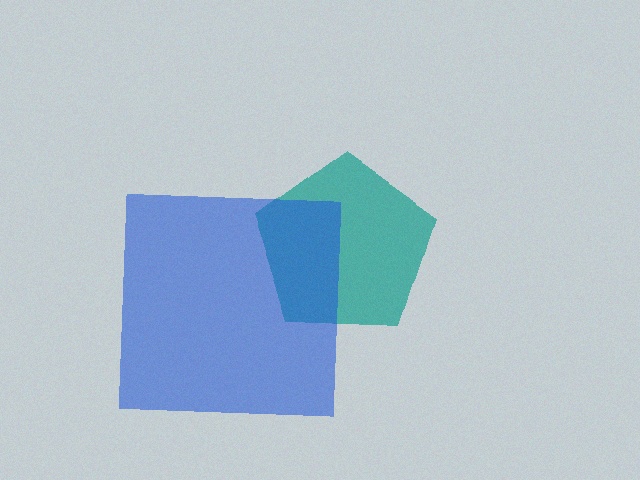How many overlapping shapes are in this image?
There are 2 overlapping shapes in the image.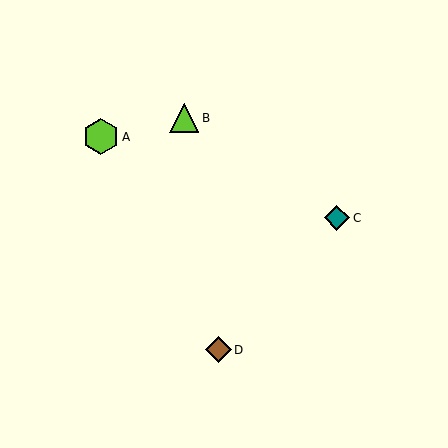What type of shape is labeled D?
Shape D is a brown diamond.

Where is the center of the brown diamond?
The center of the brown diamond is at (218, 350).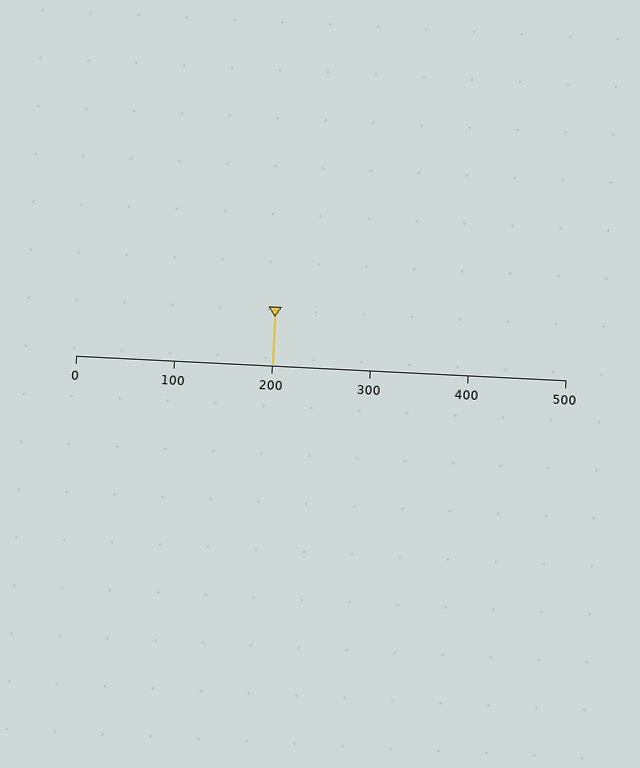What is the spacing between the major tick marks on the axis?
The major ticks are spaced 100 apart.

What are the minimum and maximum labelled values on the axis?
The axis runs from 0 to 500.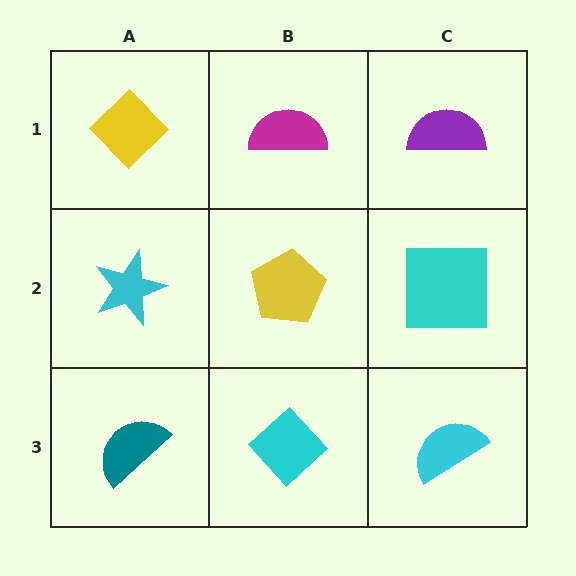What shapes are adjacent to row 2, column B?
A magenta semicircle (row 1, column B), a cyan diamond (row 3, column B), a cyan star (row 2, column A), a cyan square (row 2, column C).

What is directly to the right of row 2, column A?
A yellow pentagon.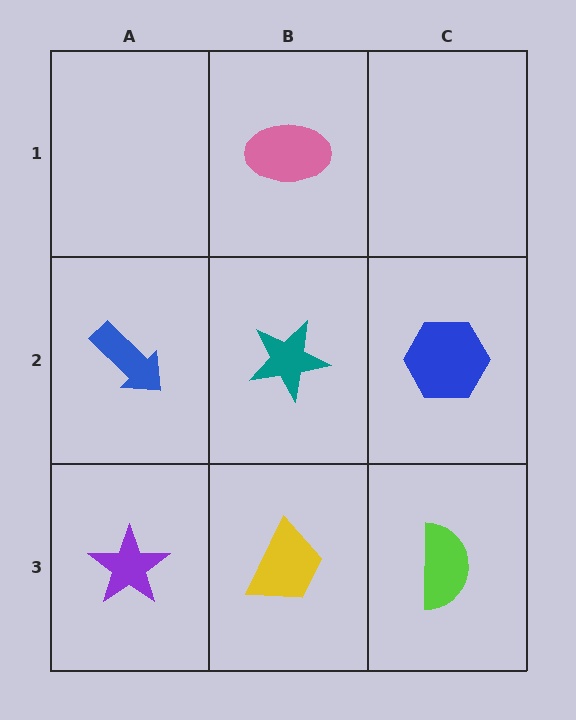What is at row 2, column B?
A teal star.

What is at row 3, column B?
A yellow trapezoid.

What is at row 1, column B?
A pink ellipse.